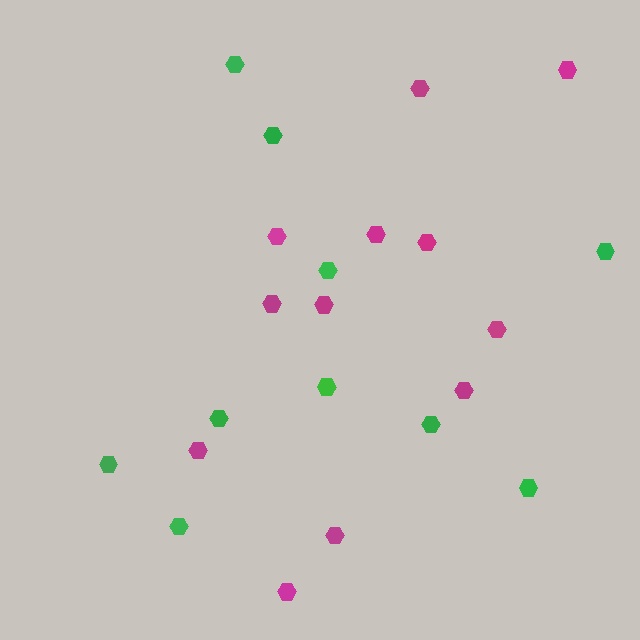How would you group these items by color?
There are 2 groups: one group of magenta hexagons (12) and one group of green hexagons (10).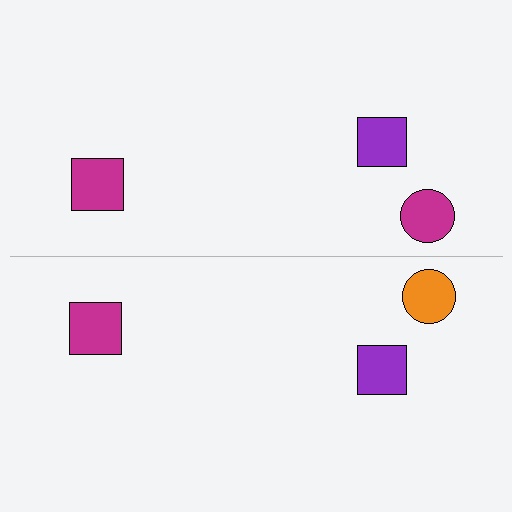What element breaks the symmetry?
The orange circle on the bottom side breaks the symmetry — its mirror counterpart is magenta.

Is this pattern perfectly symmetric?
No, the pattern is not perfectly symmetric. The orange circle on the bottom side breaks the symmetry — its mirror counterpart is magenta.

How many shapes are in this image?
There are 6 shapes in this image.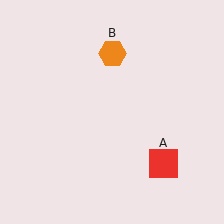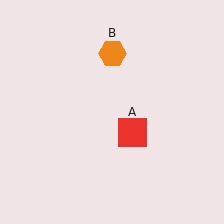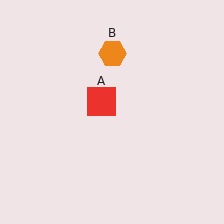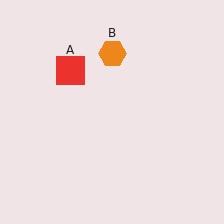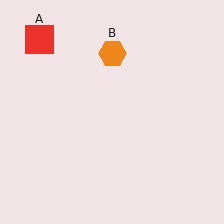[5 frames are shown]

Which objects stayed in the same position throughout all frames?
Orange hexagon (object B) remained stationary.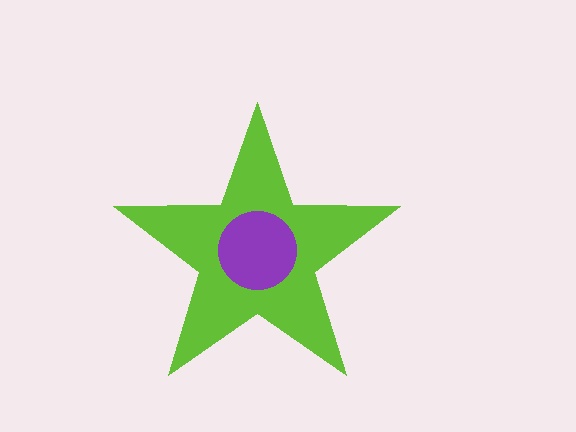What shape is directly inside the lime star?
The purple circle.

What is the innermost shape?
The purple circle.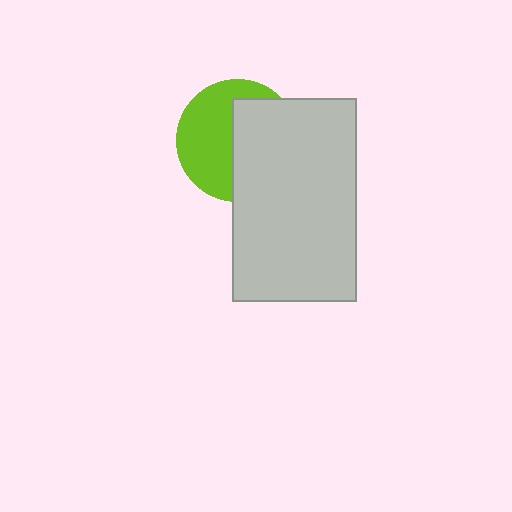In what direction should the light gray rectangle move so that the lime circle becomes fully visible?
The light gray rectangle should move right. That is the shortest direction to clear the overlap and leave the lime circle fully visible.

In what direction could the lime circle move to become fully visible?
The lime circle could move left. That would shift it out from behind the light gray rectangle entirely.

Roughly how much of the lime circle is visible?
About half of it is visible (roughly 49%).